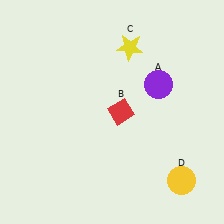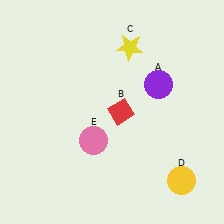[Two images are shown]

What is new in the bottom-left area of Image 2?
A pink circle (E) was added in the bottom-left area of Image 2.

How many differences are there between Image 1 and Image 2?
There is 1 difference between the two images.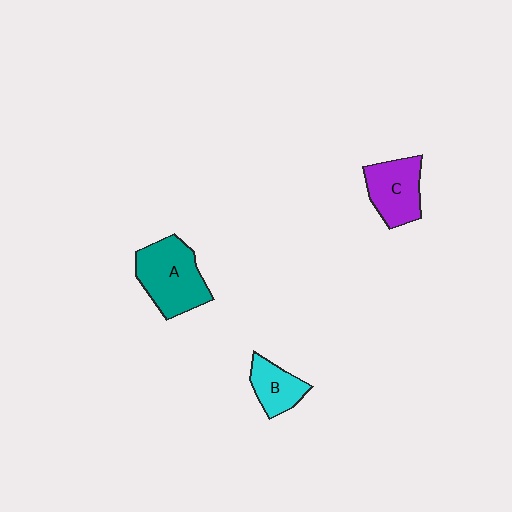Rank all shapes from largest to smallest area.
From largest to smallest: A (teal), C (purple), B (cyan).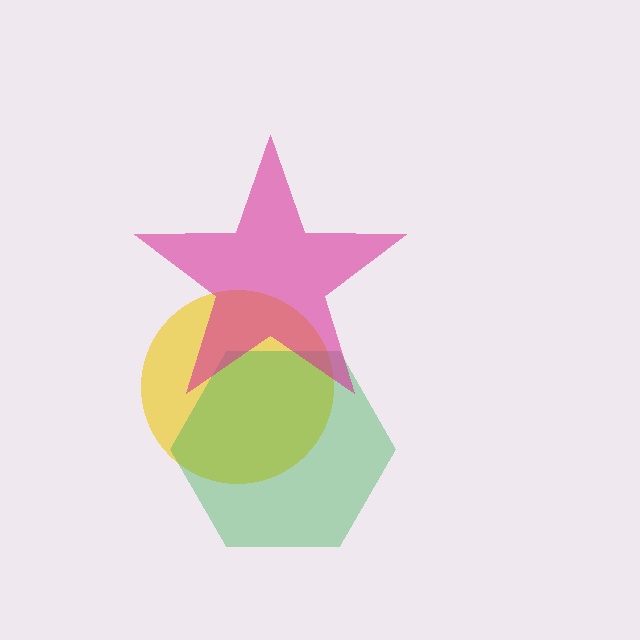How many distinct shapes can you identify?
There are 3 distinct shapes: a yellow circle, a green hexagon, a magenta star.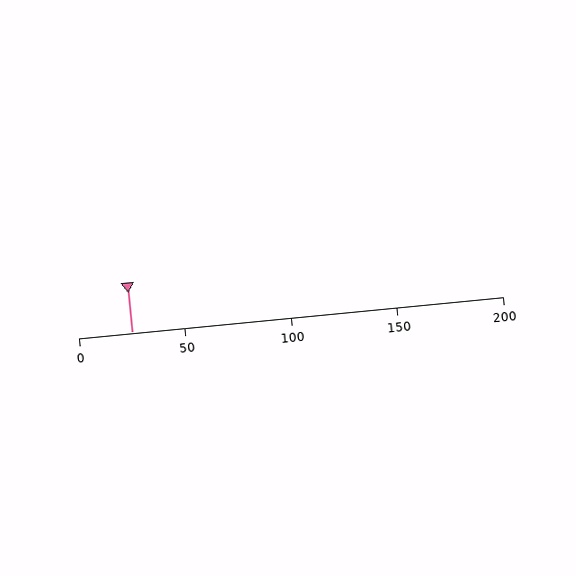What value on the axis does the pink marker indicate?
The marker indicates approximately 25.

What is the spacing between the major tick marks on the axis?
The major ticks are spaced 50 apart.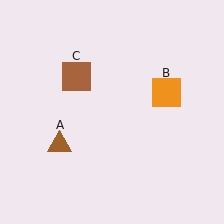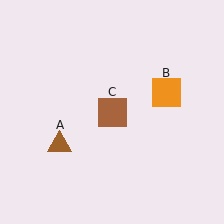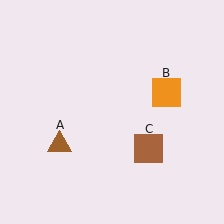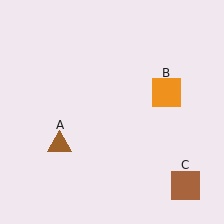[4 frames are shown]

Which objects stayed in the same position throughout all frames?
Brown triangle (object A) and orange square (object B) remained stationary.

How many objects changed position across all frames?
1 object changed position: brown square (object C).